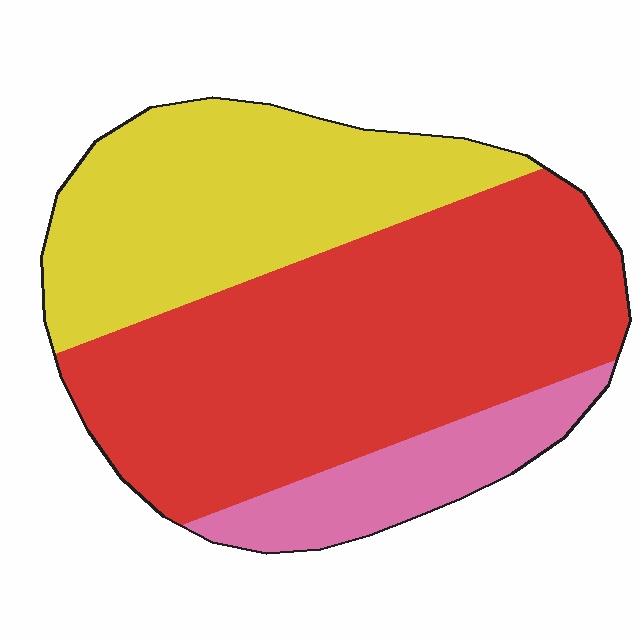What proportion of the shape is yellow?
Yellow covers roughly 35% of the shape.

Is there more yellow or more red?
Red.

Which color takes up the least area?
Pink, at roughly 15%.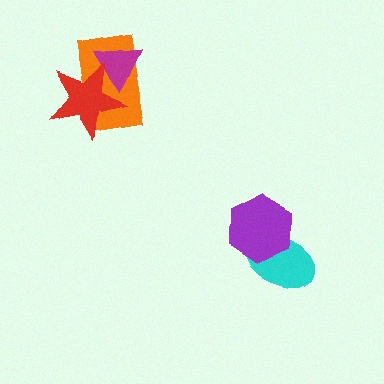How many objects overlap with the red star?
2 objects overlap with the red star.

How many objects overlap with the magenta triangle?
2 objects overlap with the magenta triangle.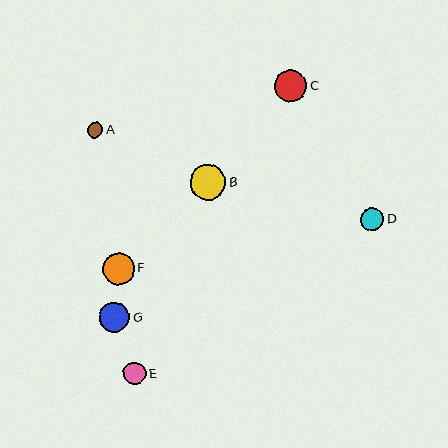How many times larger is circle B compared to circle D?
Circle B is approximately 1.5 times the size of circle D.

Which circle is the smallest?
Circle A is the smallest with a size of approximately 15 pixels.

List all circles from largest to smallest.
From largest to smallest: B, C, F, G, D, E, A.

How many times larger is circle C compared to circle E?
Circle C is approximately 1.5 times the size of circle E.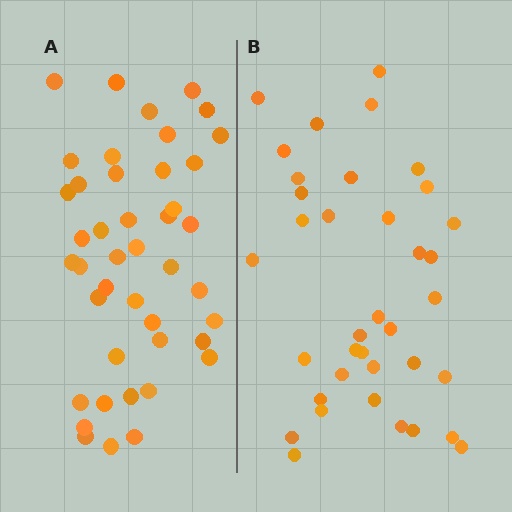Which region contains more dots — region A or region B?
Region A (the left region) has more dots.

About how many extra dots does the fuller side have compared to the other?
Region A has about 6 more dots than region B.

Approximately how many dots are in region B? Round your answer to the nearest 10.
About 40 dots. (The exact count is 37, which rounds to 40.)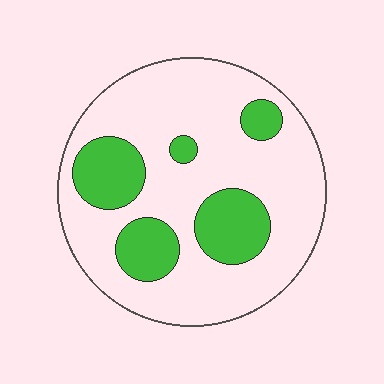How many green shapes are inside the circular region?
5.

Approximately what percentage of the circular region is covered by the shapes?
Approximately 25%.